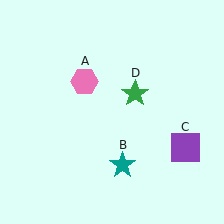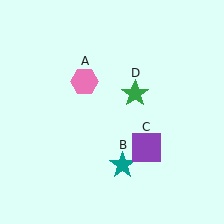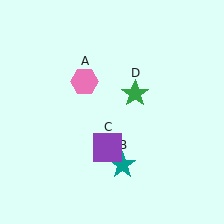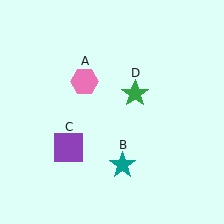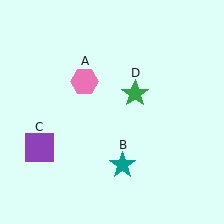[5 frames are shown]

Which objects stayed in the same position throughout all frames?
Pink hexagon (object A) and teal star (object B) and green star (object D) remained stationary.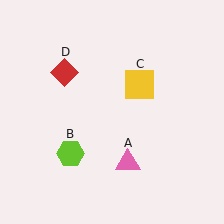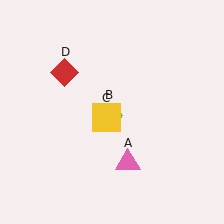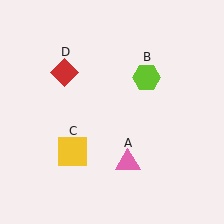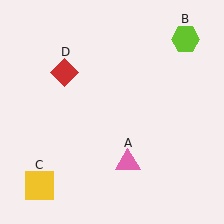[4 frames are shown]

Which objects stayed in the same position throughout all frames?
Pink triangle (object A) and red diamond (object D) remained stationary.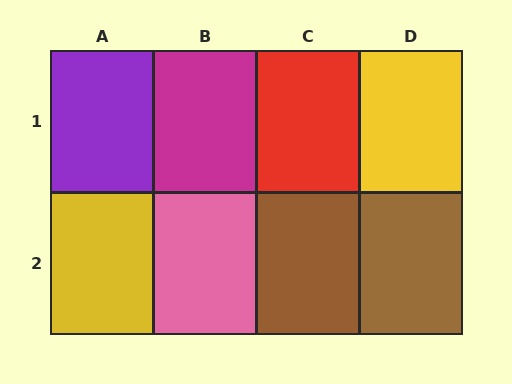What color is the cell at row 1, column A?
Purple.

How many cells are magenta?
1 cell is magenta.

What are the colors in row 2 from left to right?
Yellow, pink, brown, brown.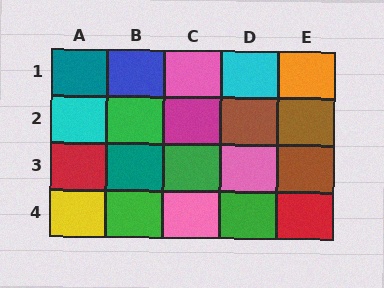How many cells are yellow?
1 cell is yellow.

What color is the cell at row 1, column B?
Blue.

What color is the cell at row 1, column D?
Cyan.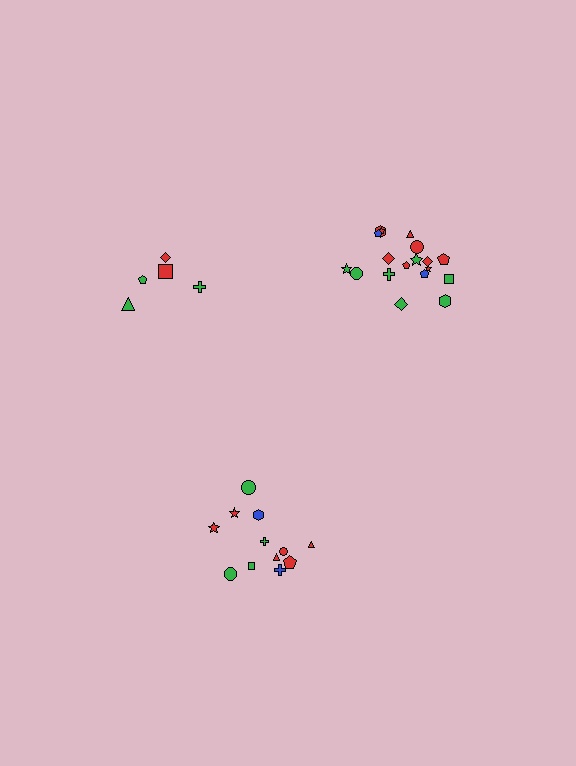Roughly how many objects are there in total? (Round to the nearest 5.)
Roughly 35 objects in total.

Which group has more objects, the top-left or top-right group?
The top-right group.